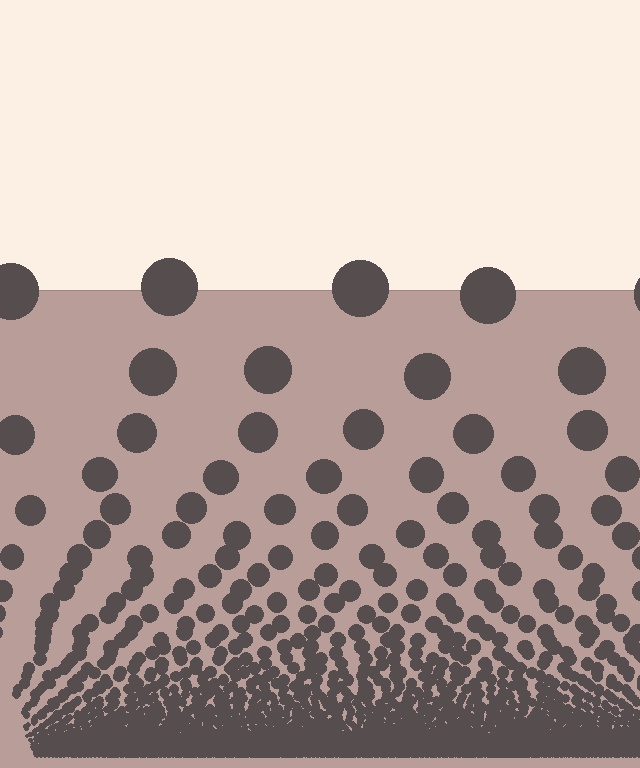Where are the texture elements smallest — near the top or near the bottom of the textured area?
Near the bottom.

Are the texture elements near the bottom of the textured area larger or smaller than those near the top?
Smaller. The gradient is inverted — elements near the bottom are smaller and denser.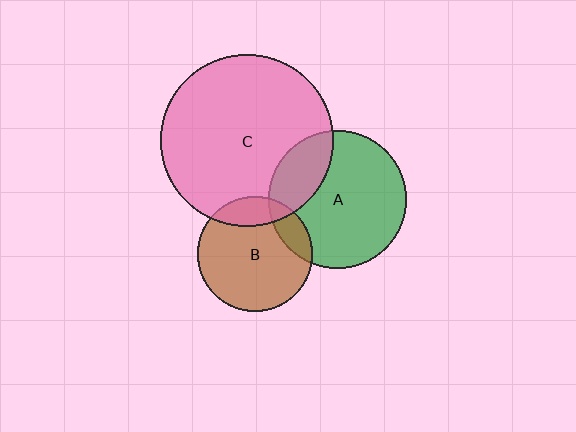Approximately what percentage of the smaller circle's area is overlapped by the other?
Approximately 25%.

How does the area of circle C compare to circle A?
Approximately 1.6 times.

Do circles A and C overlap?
Yes.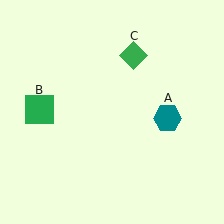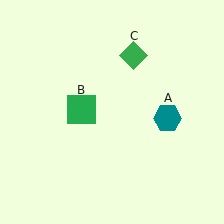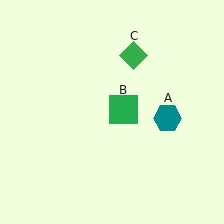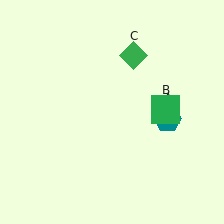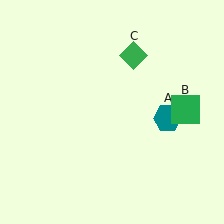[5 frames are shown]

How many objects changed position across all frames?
1 object changed position: green square (object B).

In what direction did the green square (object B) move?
The green square (object B) moved right.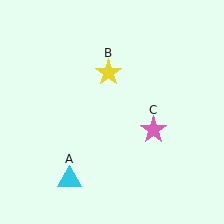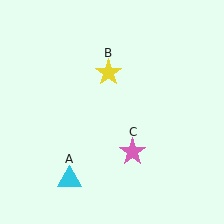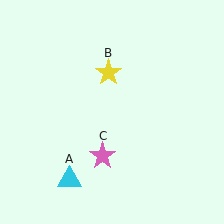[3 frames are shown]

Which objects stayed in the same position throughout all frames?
Cyan triangle (object A) and yellow star (object B) remained stationary.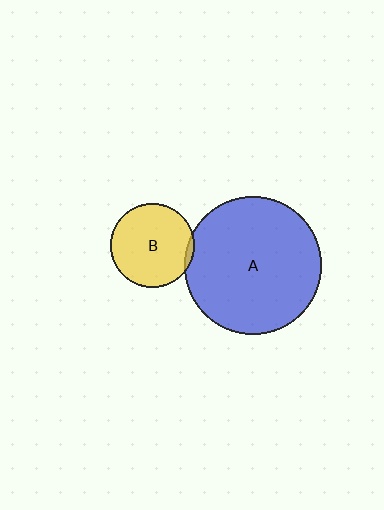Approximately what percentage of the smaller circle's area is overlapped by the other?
Approximately 5%.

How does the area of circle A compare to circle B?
Approximately 2.7 times.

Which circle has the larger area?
Circle A (blue).